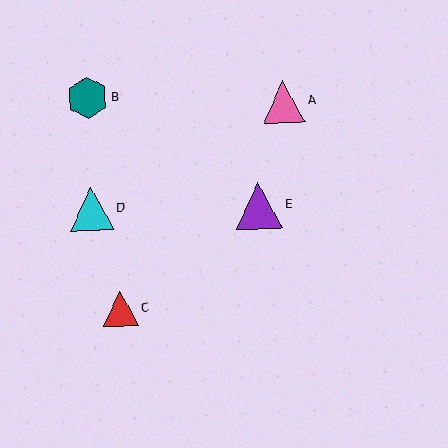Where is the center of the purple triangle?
The center of the purple triangle is at (259, 206).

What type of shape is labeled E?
Shape E is a purple triangle.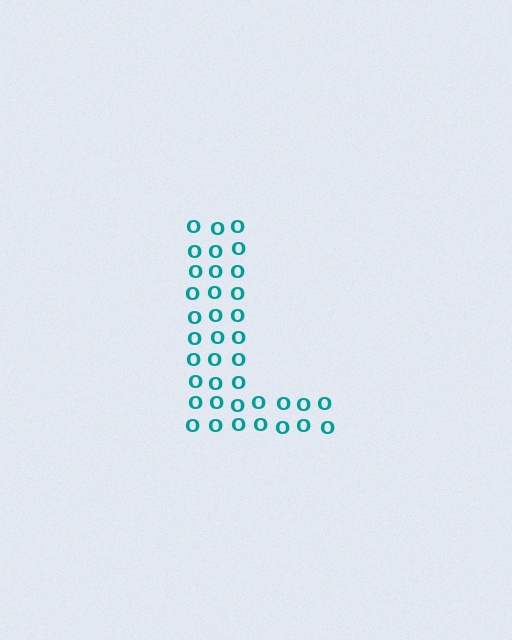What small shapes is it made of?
It is made of small letter O's.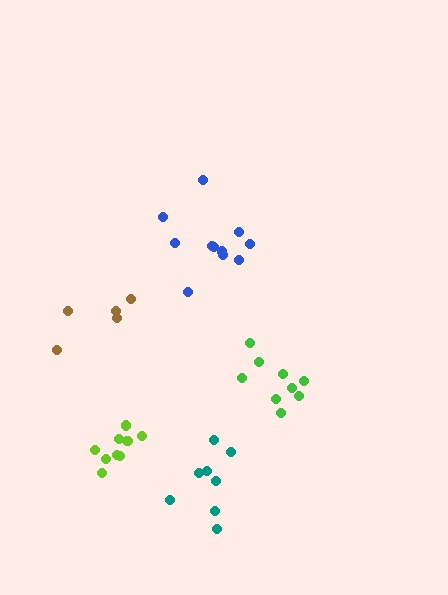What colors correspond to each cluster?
The clusters are colored: blue, teal, lime, brown, green.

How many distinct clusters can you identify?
There are 5 distinct clusters.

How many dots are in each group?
Group 1: 11 dots, Group 2: 8 dots, Group 3: 10 dots, Group 4: 5 dots, Group 5: 9 dots (43 total).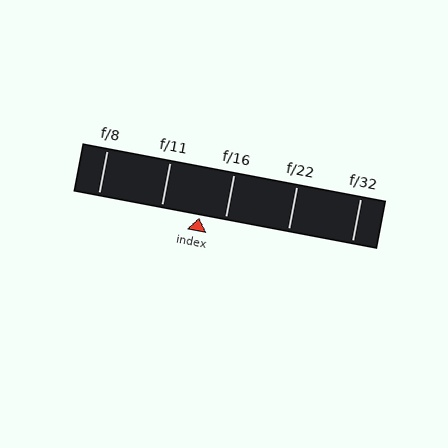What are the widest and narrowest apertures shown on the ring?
The widest aperture shown is f/8 and the narrowest is f/32.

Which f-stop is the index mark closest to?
The index mark is closest to f/16.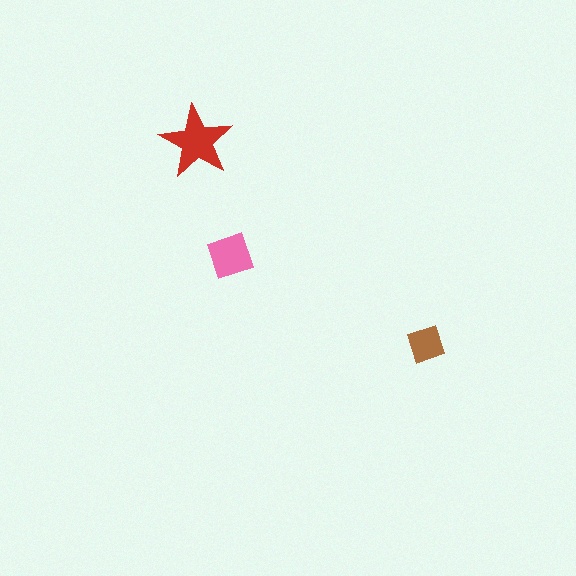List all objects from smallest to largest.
The brown diamond, the pink square, the red star.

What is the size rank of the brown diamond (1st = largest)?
3rd.